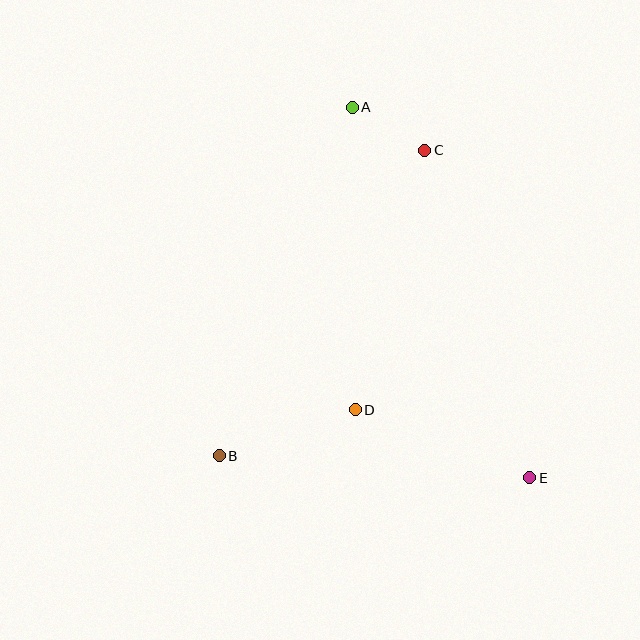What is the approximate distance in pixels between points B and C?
The distance between B and C is approximately 368 pixels.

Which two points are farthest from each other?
Points A and E are farthest from each other.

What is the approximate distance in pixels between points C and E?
The distance between C and E is approximately 344 pixels.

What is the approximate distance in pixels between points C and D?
The distance between C and D is approximately 268 pixels.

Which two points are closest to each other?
Points A and C are closest to each other.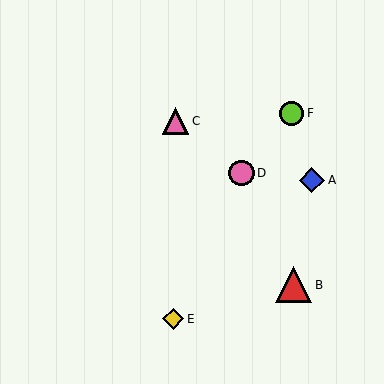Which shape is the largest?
The red triangle (labeled B) is the largest.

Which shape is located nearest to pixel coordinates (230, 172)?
The pink circle (labeled D) at (241, 173) is nearest to that location.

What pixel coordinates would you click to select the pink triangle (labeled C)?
Click at (176, 121) to select the pink triangle C.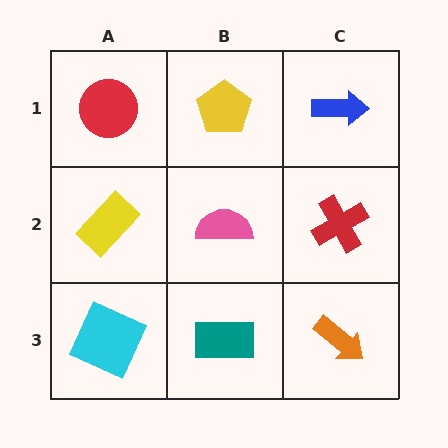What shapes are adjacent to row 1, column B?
A pink semicircle (row 2, column B), a red circle (row 1, column A), a blue arrow (row 1, column C).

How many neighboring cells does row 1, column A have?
2.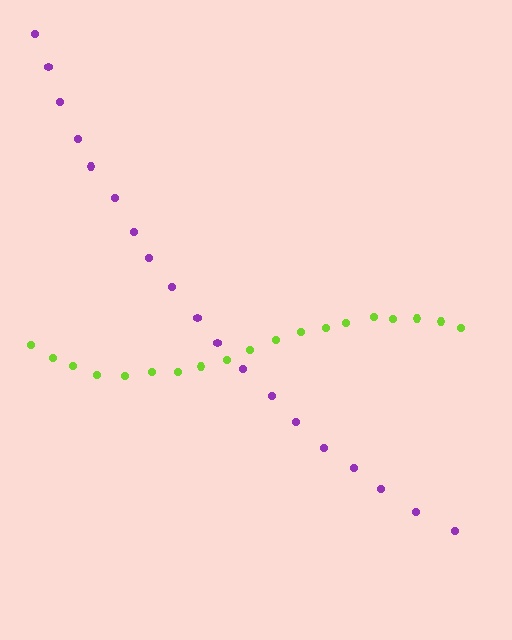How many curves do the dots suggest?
There are 2 distinct paths.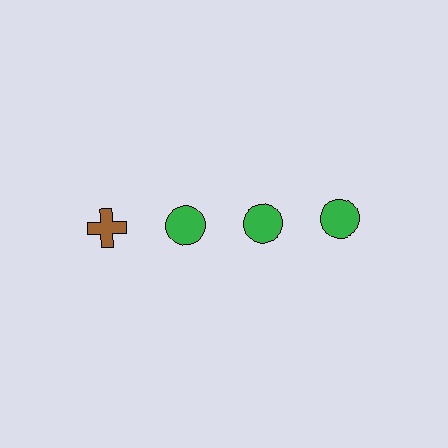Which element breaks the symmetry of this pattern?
The brown cross in the top row, leftmost column breaks the symmetry. All other shapes are green circles.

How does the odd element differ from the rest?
It differs in both color (brown instead of green) and shape (cross instead of circle).